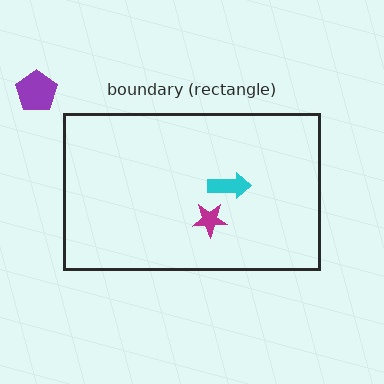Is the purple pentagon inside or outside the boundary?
Outside.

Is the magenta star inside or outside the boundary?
Inside.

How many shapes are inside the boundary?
2 inside, 1 outside.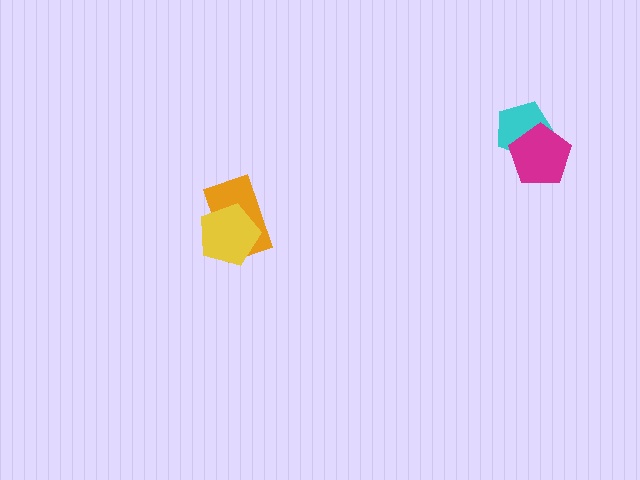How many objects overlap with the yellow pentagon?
1 object overlaps with the yellow pentagon.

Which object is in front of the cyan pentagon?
The magenta pentagon is in front of the cyan pentagon.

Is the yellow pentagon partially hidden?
No, no other shape covers it.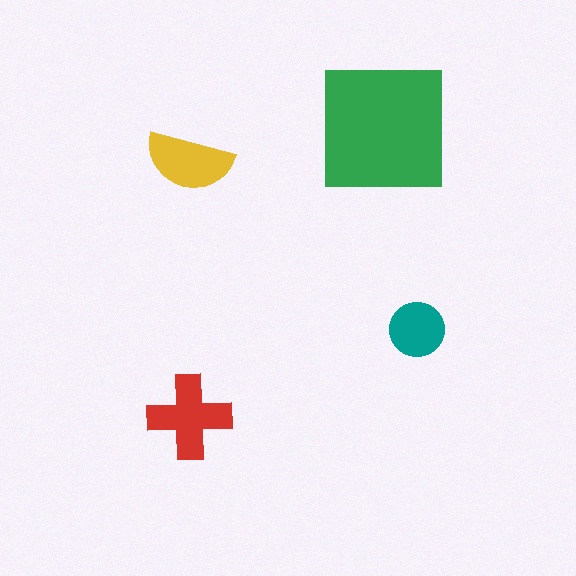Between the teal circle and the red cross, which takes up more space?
The red cross.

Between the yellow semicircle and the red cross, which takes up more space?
The red cross.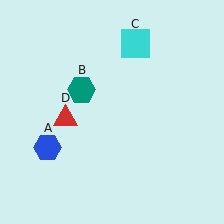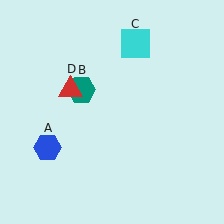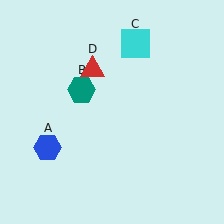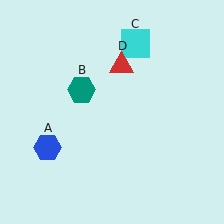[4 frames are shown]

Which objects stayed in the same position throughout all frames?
Blue hexagon (object A) and teal hexagon (object B) and cyan square (object C) remained stationary.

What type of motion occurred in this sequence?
The red triangle (object D) rotated clockwise around the center of the scene.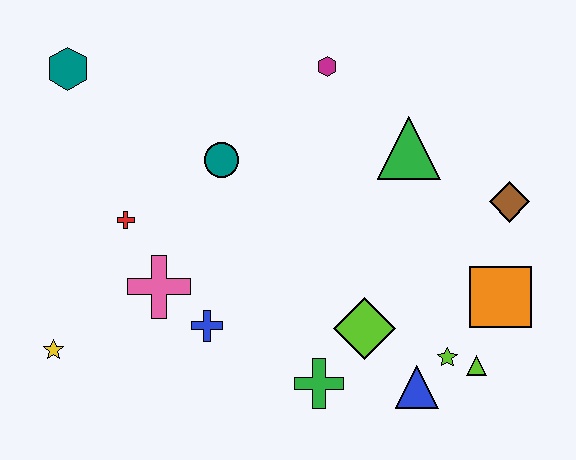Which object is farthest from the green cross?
The teal hexagon is farthest from the green cross.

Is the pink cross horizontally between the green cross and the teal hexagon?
Yes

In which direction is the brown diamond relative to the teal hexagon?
The brown diamond is to the right of the teal hexagon.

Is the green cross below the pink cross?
Yes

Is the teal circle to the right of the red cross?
Yes